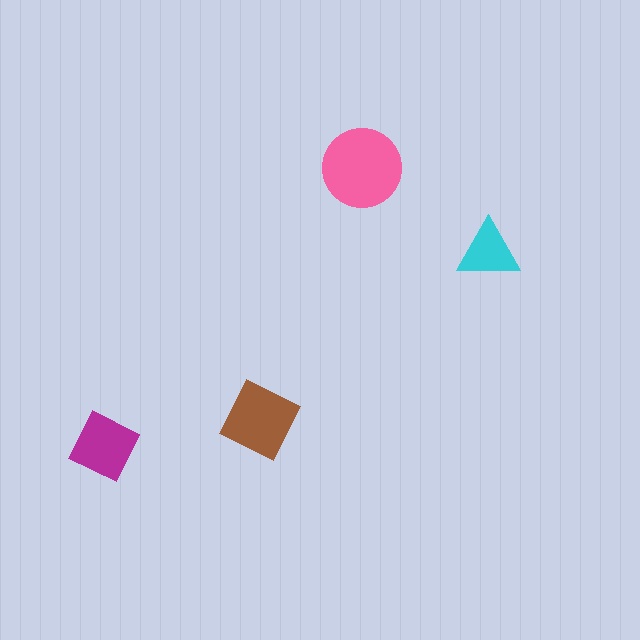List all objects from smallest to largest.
The cyan triangle, the magenta square, the brown diamond, the pink circle.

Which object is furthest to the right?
The cyan triangle is rightmost.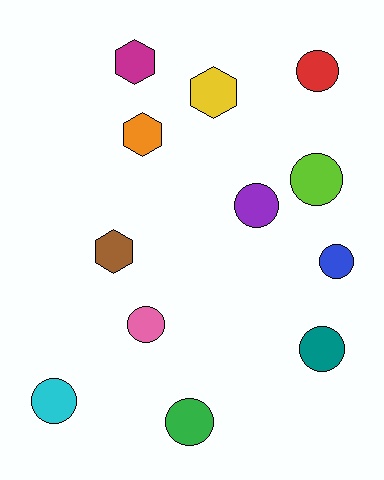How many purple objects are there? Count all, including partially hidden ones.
There is 1 purple object.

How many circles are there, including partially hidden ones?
There are 8 circles.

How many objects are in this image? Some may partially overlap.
There are 12 objects.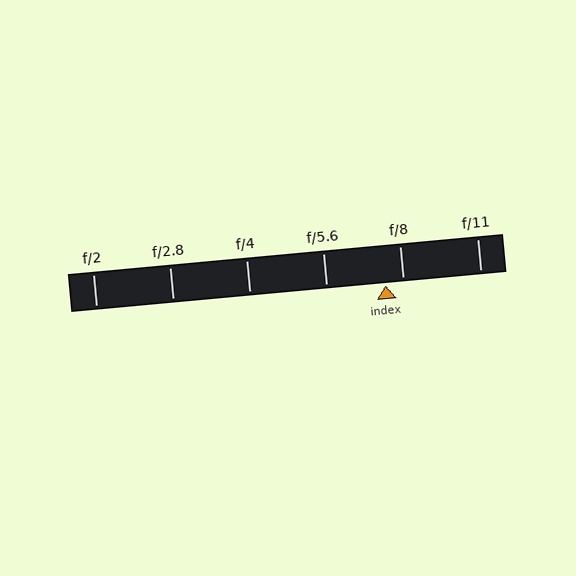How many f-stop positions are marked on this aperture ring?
There are 6 f-stop positions marked.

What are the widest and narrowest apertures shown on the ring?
The widest aperture shown is f/2 and the narrowest is f/11.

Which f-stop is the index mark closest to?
The index mark is closest to f/8.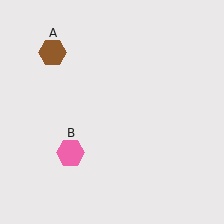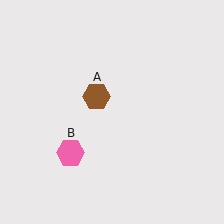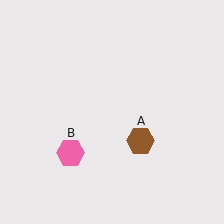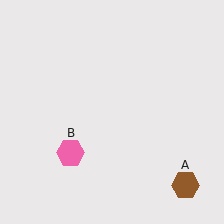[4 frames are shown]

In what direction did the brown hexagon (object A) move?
The brown hexagon (object A) moved down and to the right.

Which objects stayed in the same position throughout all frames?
Pink hexagon (object B) remained stationary.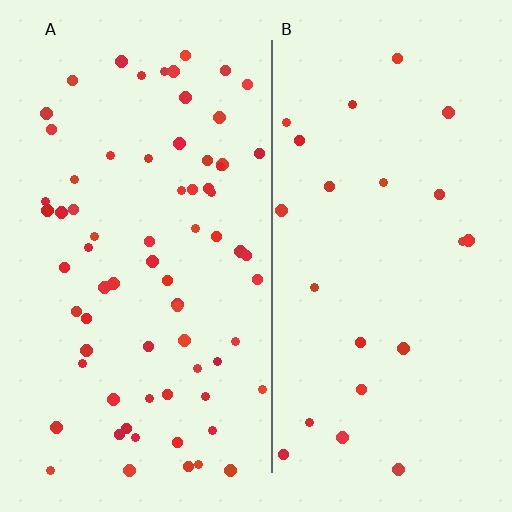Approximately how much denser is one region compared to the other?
Approximately 3.1× — region A over region B.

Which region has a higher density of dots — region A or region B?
A (the left).